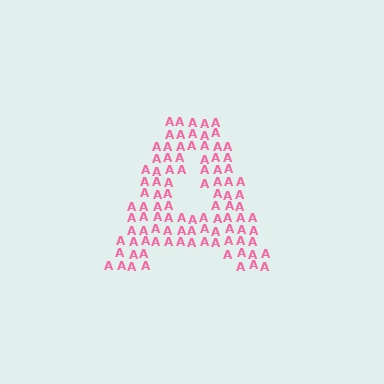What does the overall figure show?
The overall figure shows the letter A.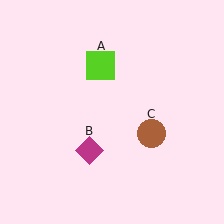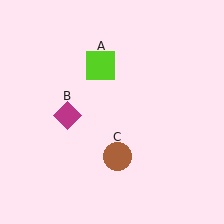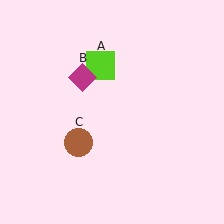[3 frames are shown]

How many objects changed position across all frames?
2 objects changed position: magenta diamond (object B), brown circle (object C).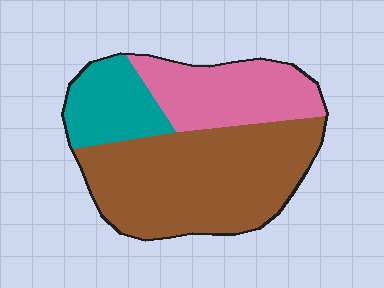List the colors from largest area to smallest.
From largest to smallest: brown, pink, teal.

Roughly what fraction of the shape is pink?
Pink covers around 25% of the shape.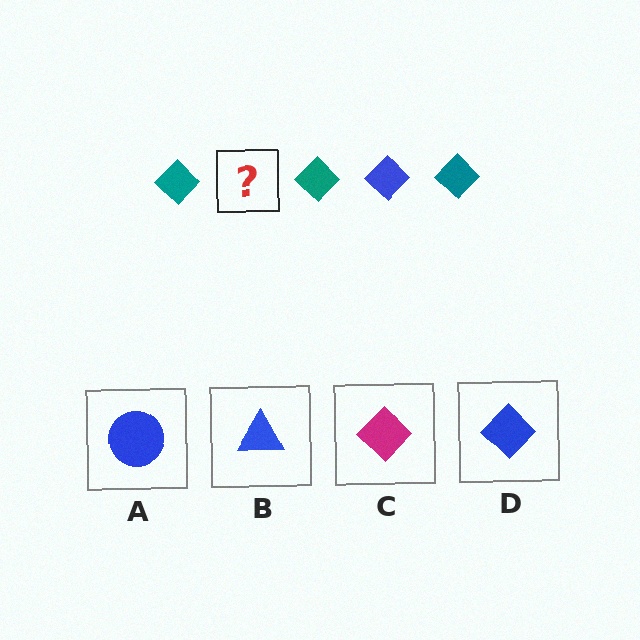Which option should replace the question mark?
Option D.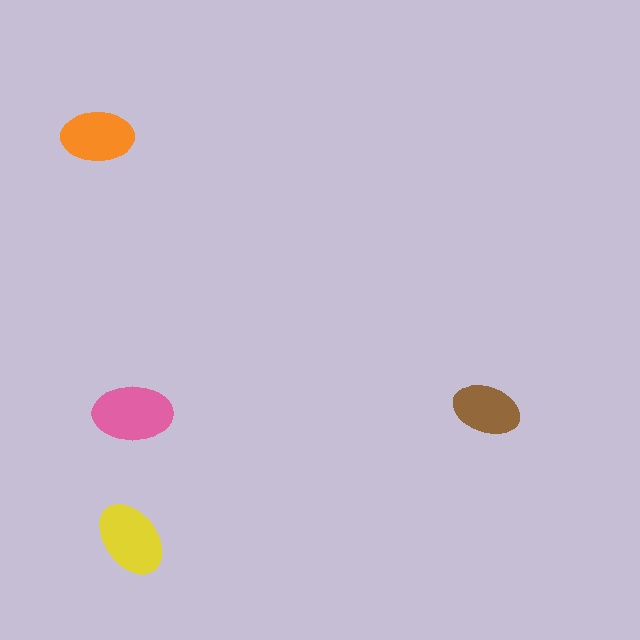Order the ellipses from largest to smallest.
the pink one, the yellow one, the orange one, the brown one.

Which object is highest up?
The orange ellipse is topmost.